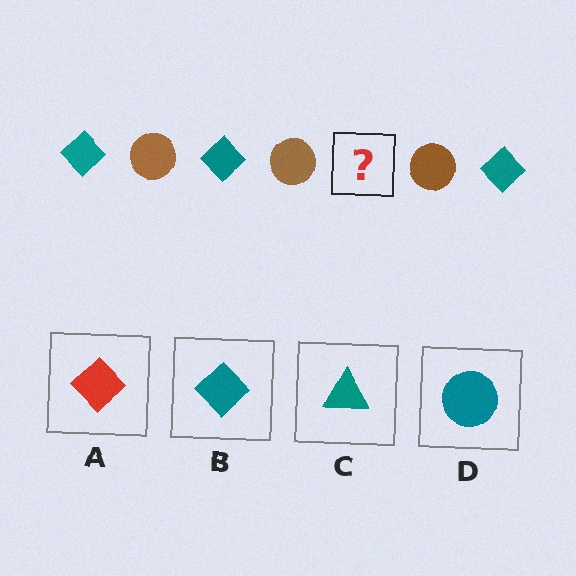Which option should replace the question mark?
Option B.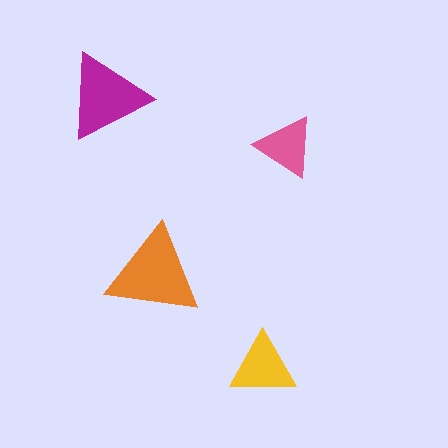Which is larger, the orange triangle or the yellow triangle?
The orange one.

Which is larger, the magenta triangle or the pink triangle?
The magenta one.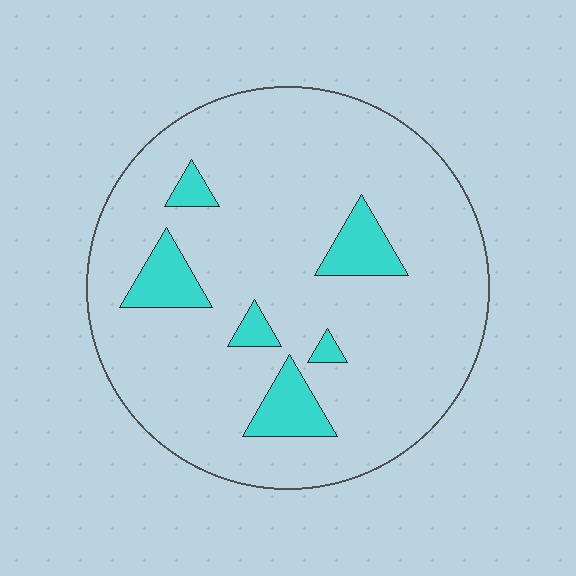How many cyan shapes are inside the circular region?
6.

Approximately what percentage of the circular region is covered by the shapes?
Approximately 10%.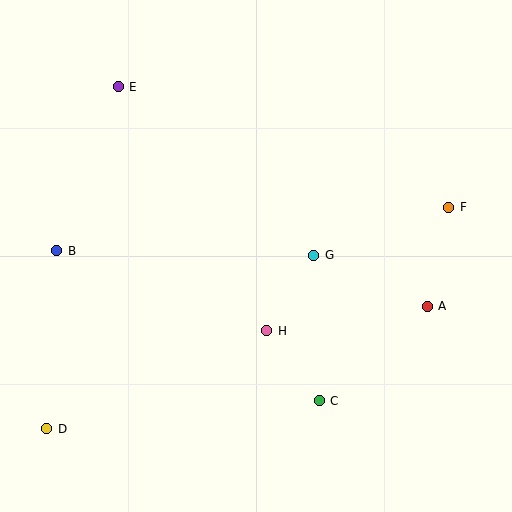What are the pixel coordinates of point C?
Point C is at (319, 401).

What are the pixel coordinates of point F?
Point F is at (449, 207).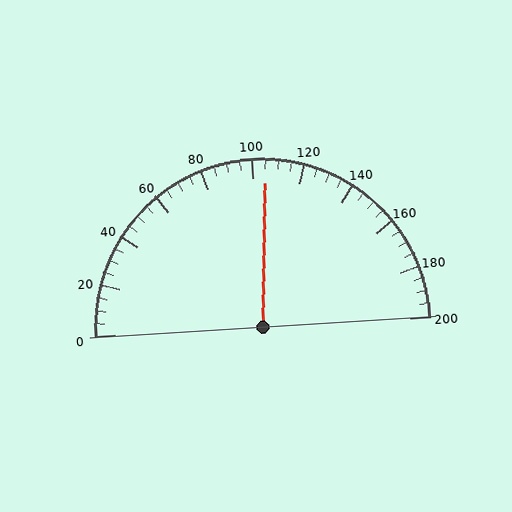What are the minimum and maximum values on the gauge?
The gauge ranges from 0 to 200.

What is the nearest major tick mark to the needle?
The nearest major tick mark is 100.